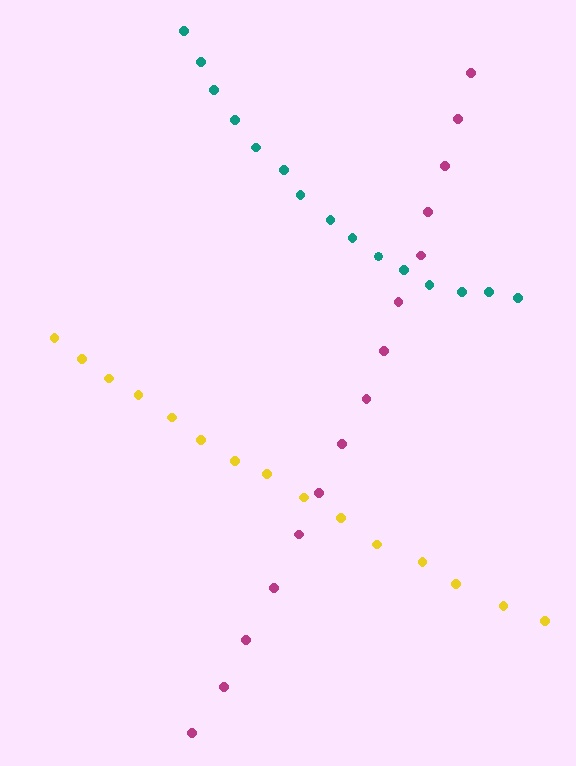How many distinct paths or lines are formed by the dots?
There are 3 distinct paths.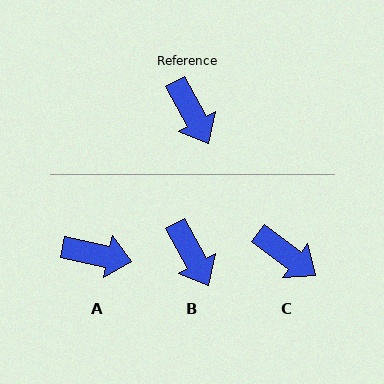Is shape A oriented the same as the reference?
No, it is off by about 49 degrees.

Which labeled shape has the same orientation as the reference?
B.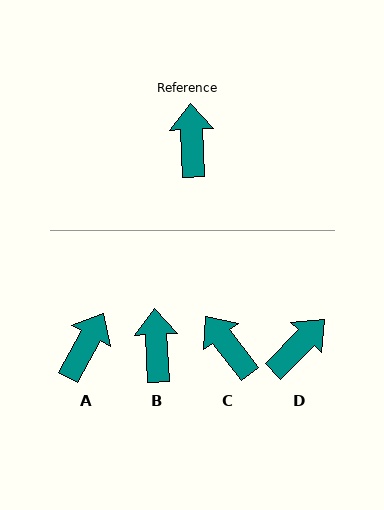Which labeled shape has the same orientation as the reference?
B.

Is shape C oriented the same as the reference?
No, it is off by about 35 degrees.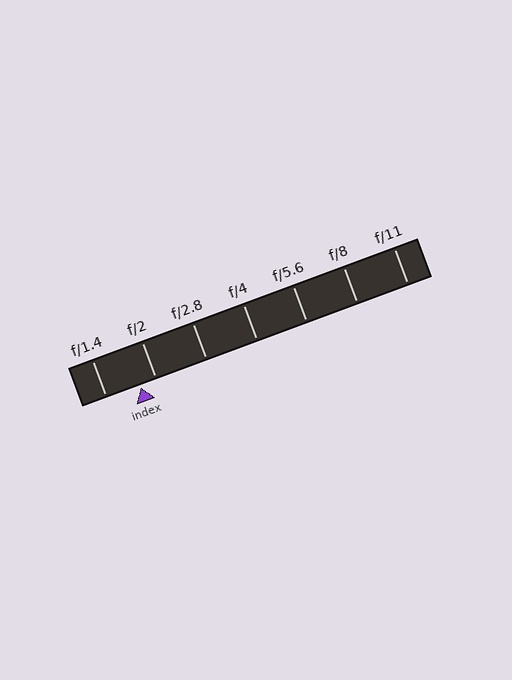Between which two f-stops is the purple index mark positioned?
The index mark is between f/1.4 and f/2.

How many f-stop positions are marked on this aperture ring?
There are 7 f-stop positions marked.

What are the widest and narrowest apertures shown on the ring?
The widest aperture shown is f/1.4 and the narrowest is f/11.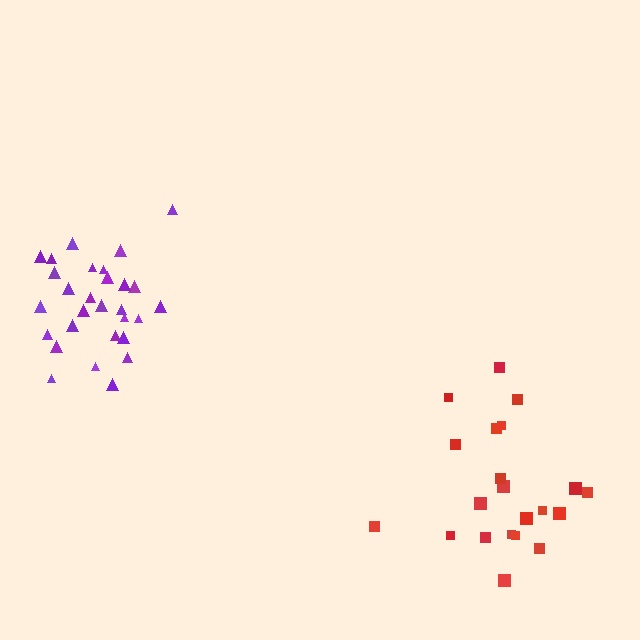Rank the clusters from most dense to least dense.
purple, red.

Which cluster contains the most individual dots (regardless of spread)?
Purple (29).